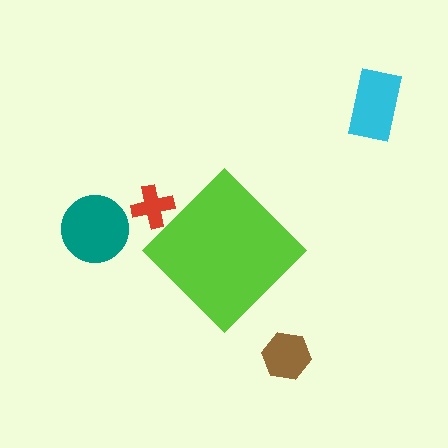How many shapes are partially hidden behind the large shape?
1 shape is partially hidden.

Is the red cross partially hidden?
Yes, the red cross is partially hidden behind the lime diamond.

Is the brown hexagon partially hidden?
No, the brown hexagon is fully visible.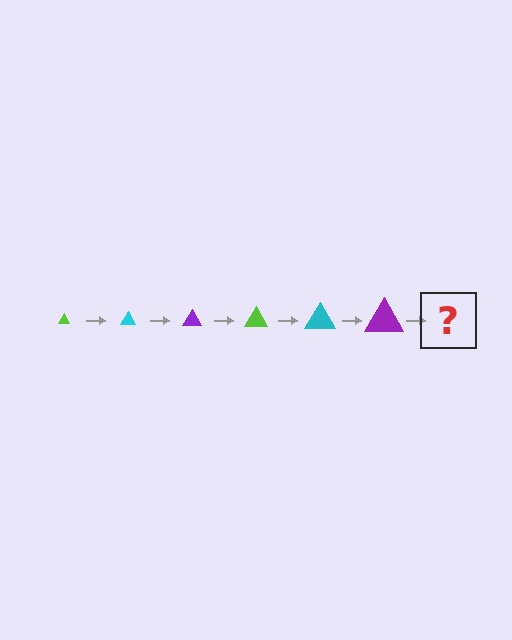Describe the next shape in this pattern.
It should be a lime triangle, larger than the previous one.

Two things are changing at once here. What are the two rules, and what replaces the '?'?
The two rules are that the triangle grows larger each step and the color cycles through lime, cyan, and purple. The '?' should be a lime triangle, larger than the previous one.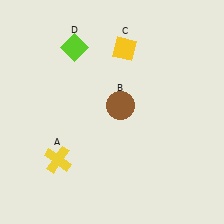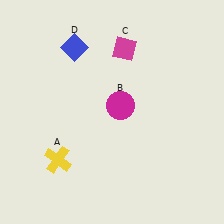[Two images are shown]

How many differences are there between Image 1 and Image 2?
There are 3 differences between the two images.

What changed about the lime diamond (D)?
In Image 1, D is lime. In Image 2, it changed to blue.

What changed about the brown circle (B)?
In Image 1, B is brown. In Image 2, it changed to magenta.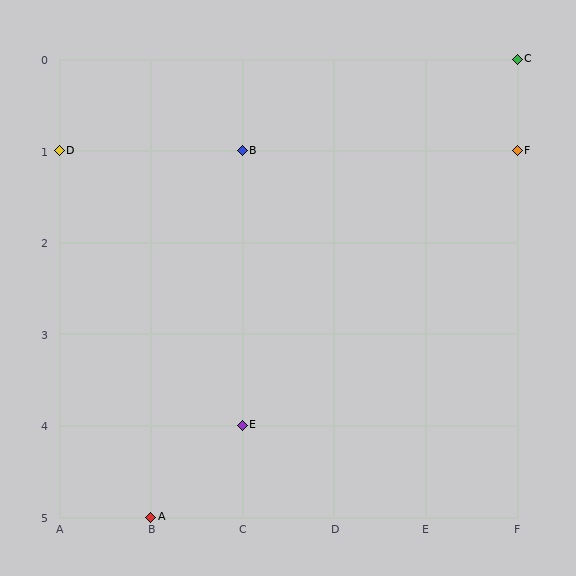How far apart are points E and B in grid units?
Points E and B are 3 rows apart.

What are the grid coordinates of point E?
Point E is at grid coordinates (C, 4).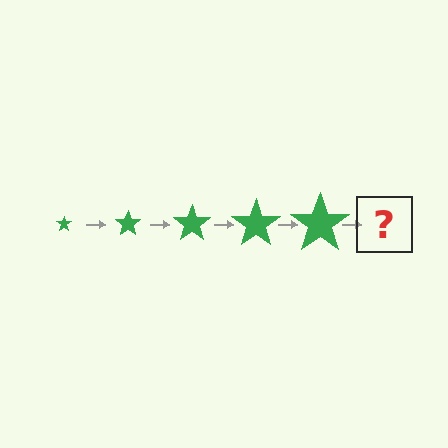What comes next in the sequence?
The next element should be a green star, larger than the previous one.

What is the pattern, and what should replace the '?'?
The pattern is that the star gets progressively larger each step. The '?' should be a green star, larger than the previous one.